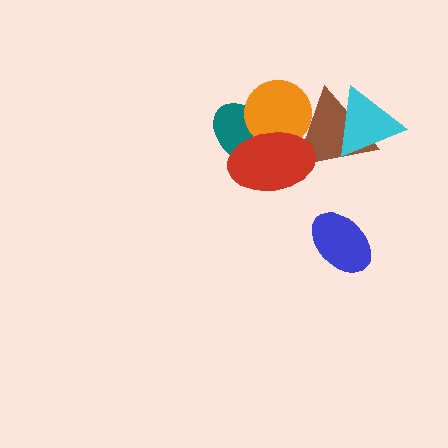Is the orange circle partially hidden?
Yes, it is partially covered by another shape.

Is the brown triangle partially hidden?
Yes, it is partially covered by another shape.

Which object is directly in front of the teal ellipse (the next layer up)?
The orange circle is directly in front of the teal ellipse.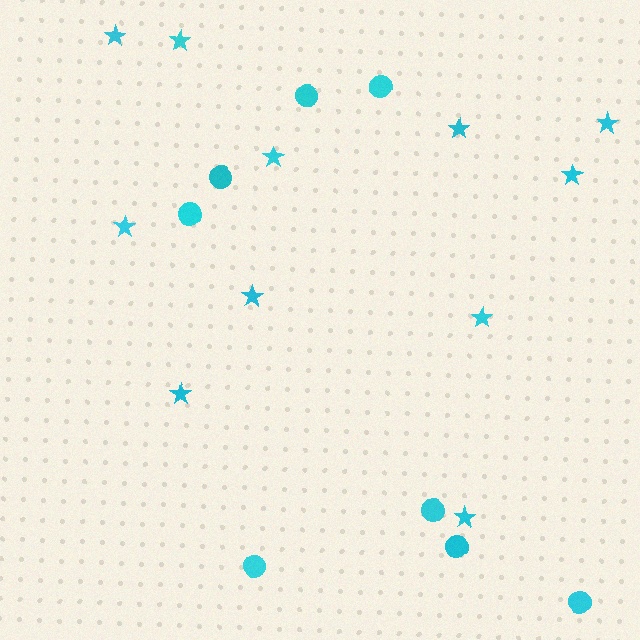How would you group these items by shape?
There are 2 groups: one group of circles (8) and one group of stars (11).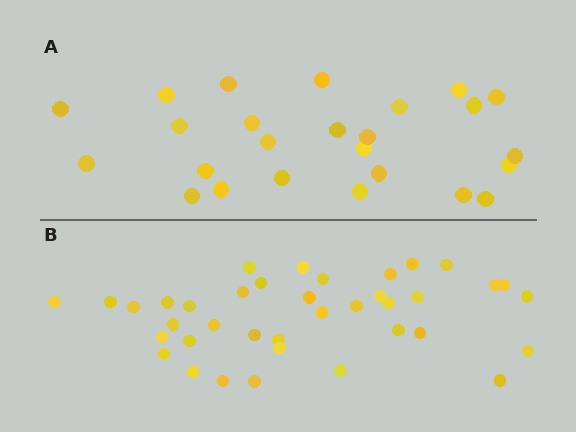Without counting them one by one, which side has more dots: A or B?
Region B (the bottom region) has more dots.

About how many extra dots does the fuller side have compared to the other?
Region B has approximately 15 more dots than region A.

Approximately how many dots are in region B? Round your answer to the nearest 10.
About 40 dots. (The exact count is 38, which rounds to 40.)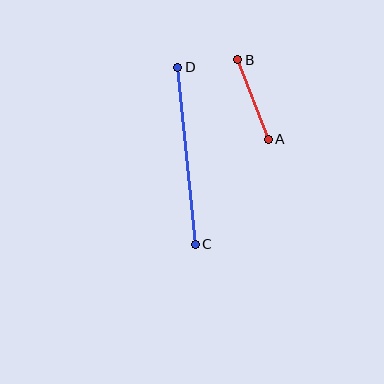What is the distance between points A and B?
The distance is approximately 85 pixels.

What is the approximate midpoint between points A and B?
The midpoint is at approximately (253, 99) pixels.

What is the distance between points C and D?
The distance is approximately 178 pixels.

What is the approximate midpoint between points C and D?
The midpoint is at approximately (186, 156) pixels.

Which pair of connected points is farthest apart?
Points C and D are farthest apart.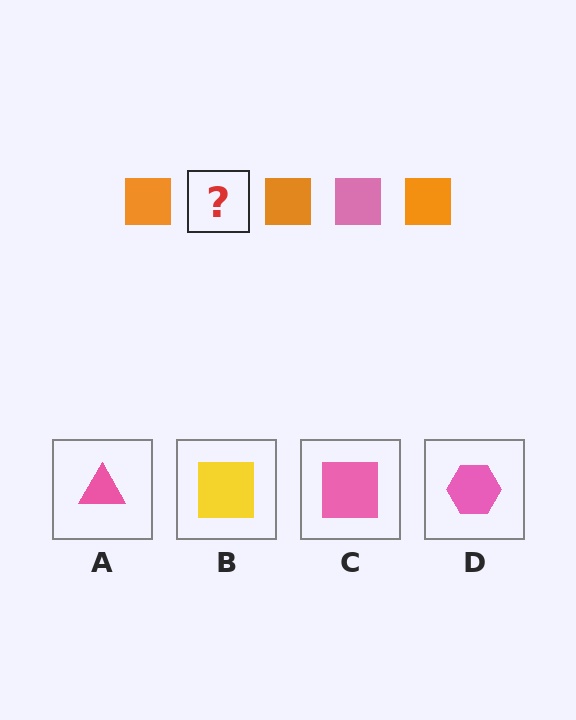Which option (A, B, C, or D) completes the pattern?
C.